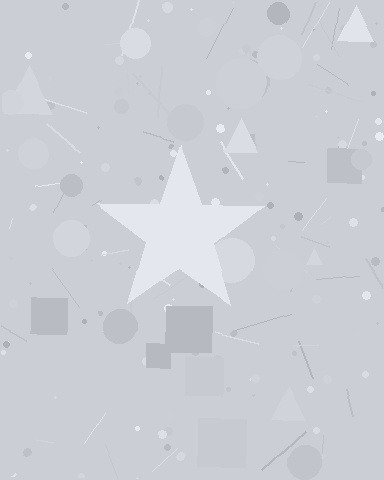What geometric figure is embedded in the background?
A star is embedded in the background.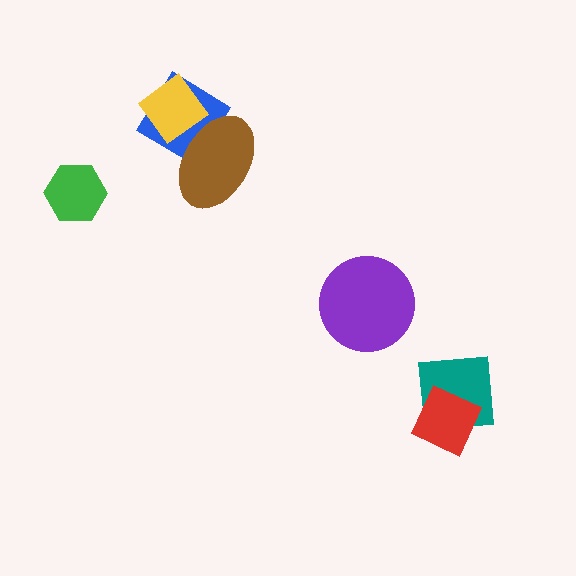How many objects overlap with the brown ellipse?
1 object overlaps with the brown ellipse.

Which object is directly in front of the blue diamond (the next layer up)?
The yellow diamond is directly in front of the blue diamond.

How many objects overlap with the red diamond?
1 object overlaps with the red diamond.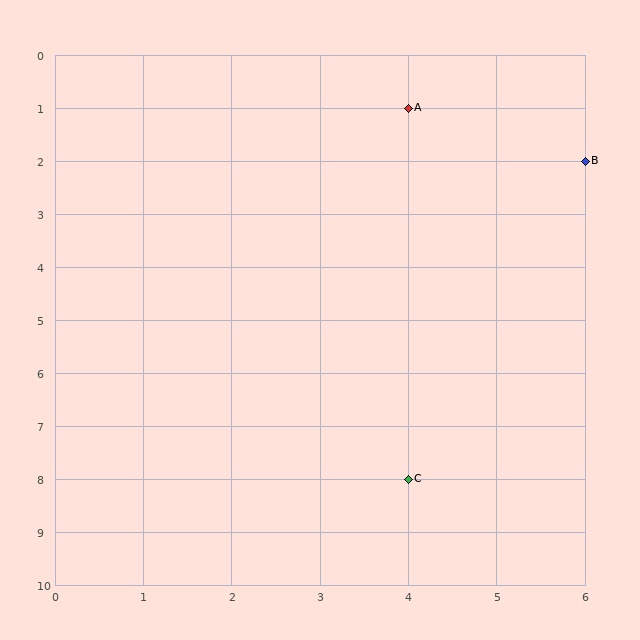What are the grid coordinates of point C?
Point C is at grid coordinates (4, 8).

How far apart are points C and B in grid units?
Points C and B are 2 columns and 6 rows apart (about 6.3 grid units diagonally).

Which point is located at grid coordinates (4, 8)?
Point C is at (4, 8).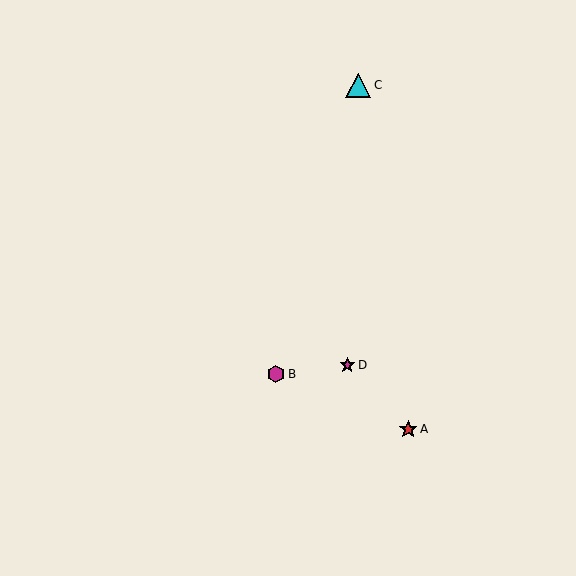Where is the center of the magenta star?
The center of the magenta star is at (347, 365).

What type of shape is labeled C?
Shape C is a cyan triangle.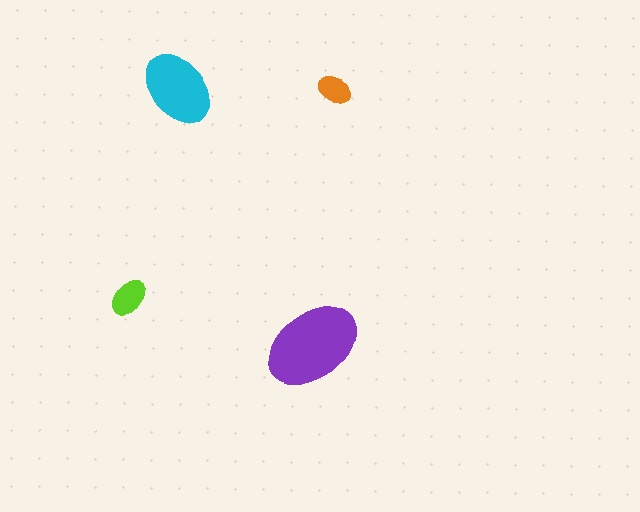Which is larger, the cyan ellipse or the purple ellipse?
The purple one.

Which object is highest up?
The orange ellipse is topmost.